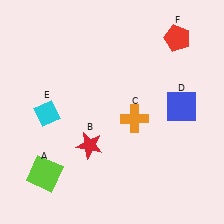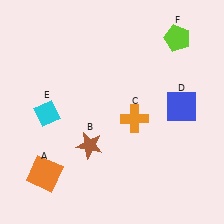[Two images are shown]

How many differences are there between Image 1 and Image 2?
There are 3 differences between the two images.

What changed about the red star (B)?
In Image 1, B is red. In Image 2, it changed to brown.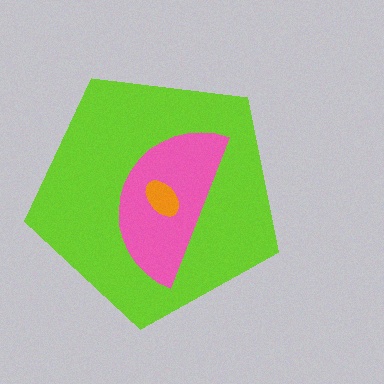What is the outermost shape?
The lime pentagon.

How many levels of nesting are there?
3.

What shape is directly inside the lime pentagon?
The pink semicircle.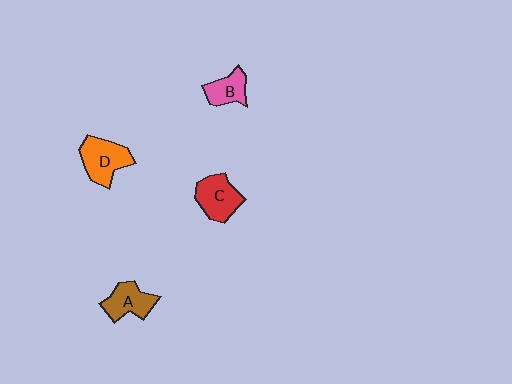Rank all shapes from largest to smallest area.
From largest to smallest: D (orange), C (red), A (brown), B (pink).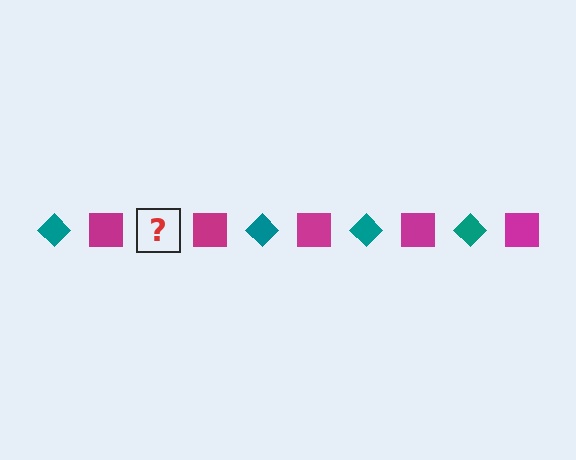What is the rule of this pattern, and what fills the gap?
The rule is that the pattern alternates between teal diamond and magenta square. The gap should be filled with a teal diamond.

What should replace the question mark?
The question mark should be replaced with a teal diamond.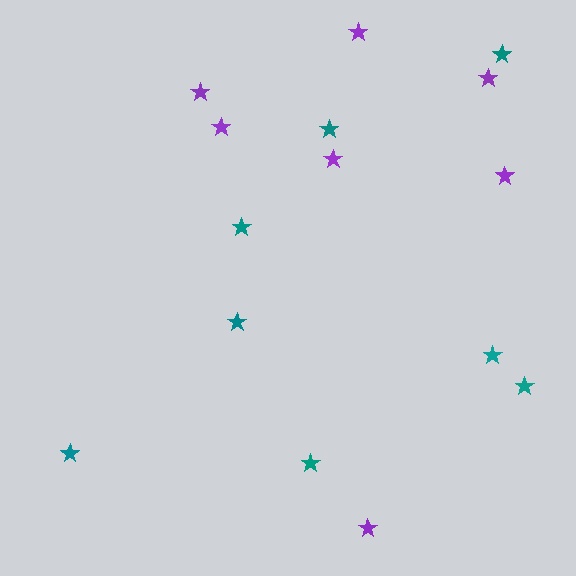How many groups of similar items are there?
There are 2 groups: one group of teal stars (8) and one group of purple stars (7).